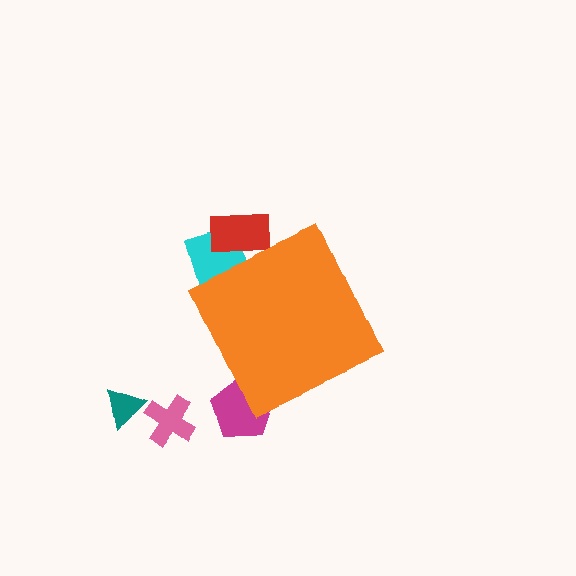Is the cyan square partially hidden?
Yes, the cyan square is partially hidden behind the orange diamond.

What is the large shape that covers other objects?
An orange diamond.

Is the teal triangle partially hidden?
No, the teal triangle is fully visible.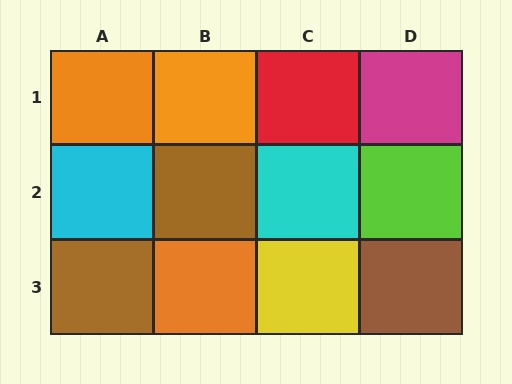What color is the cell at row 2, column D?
Lime.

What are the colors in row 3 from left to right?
Brown, orange, yellow, brown.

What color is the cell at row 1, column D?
Magenta.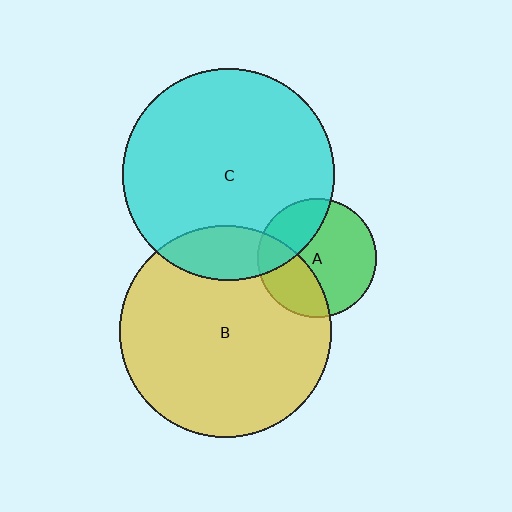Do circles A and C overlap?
Yes.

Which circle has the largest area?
Circle B (yellow).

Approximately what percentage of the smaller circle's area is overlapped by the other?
Approximately 30%.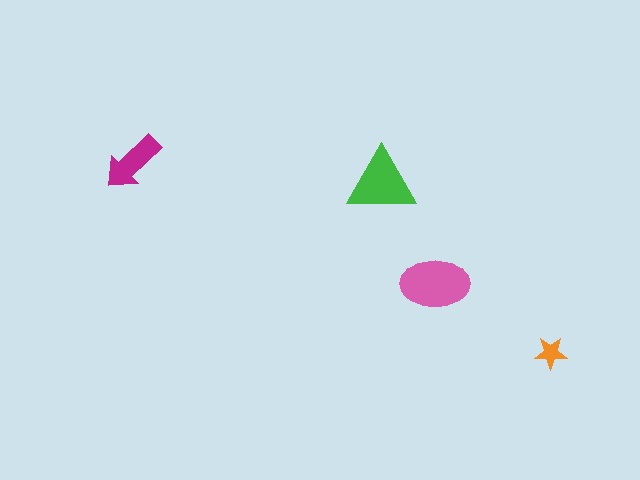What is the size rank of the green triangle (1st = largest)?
2nd.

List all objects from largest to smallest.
The pink ellipse, the green triangle, the magenta arrow, the orange star.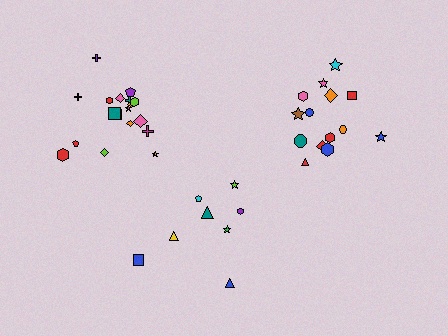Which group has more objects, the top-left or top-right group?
The top-left group.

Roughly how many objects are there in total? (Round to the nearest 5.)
Roughly 40 objects in total.